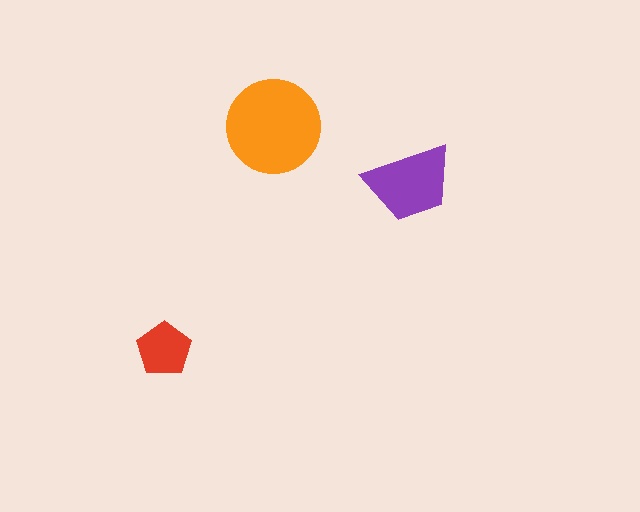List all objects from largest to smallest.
The orange circle, the purple trapezoid, the red pentagon.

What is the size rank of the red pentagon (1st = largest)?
3rd.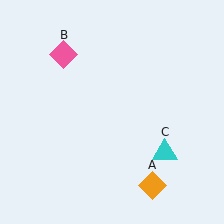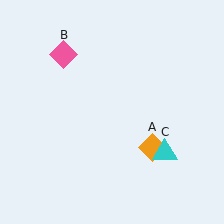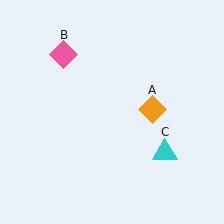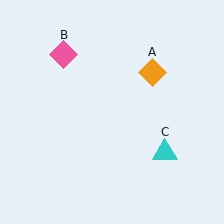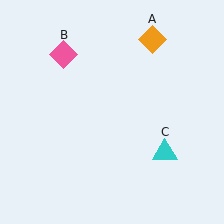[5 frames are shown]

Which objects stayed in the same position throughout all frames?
Pink diamond (object B) and cyan triangle (object C) remained stationary.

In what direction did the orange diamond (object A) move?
The orange diamond (object A) moved up.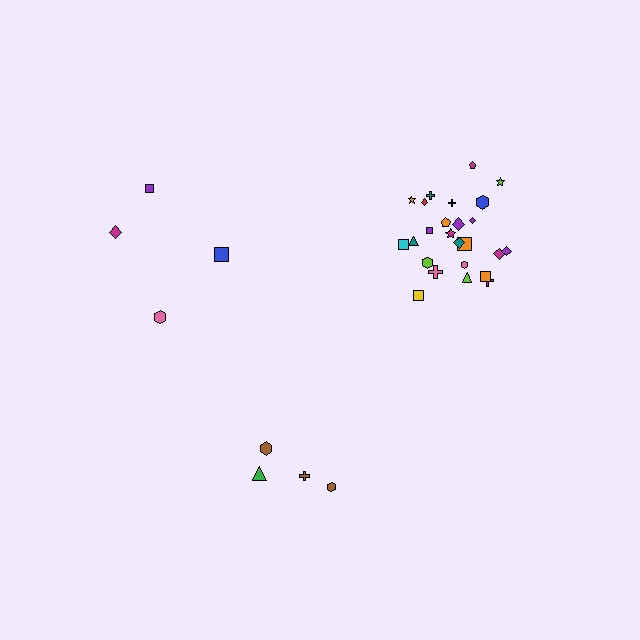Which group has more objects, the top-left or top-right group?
The top-right group.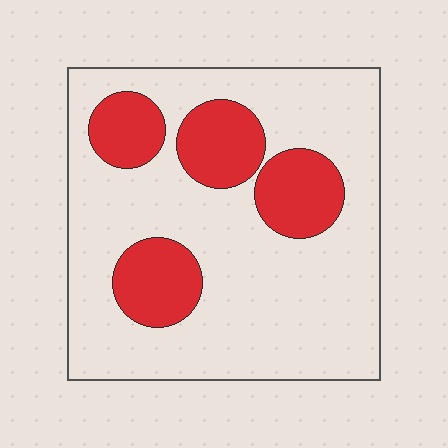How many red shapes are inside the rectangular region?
4.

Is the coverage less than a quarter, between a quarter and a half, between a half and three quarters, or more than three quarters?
Less than a quarter.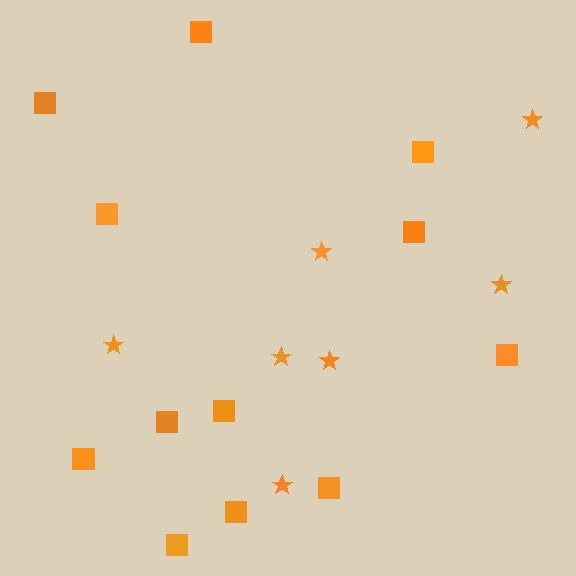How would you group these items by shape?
There are 2 groups: one group of squares (12) and one group of stars (7).